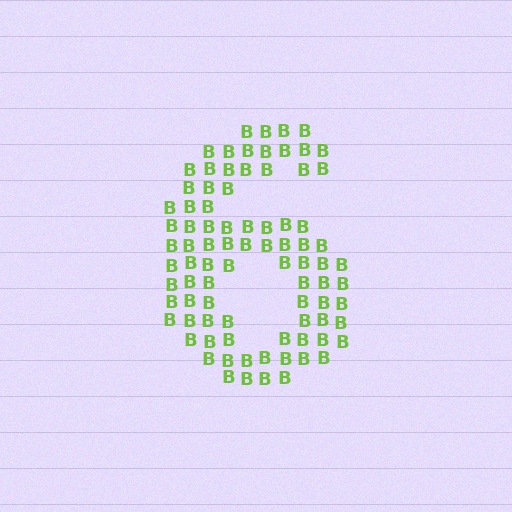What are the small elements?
The small elements are letter B's.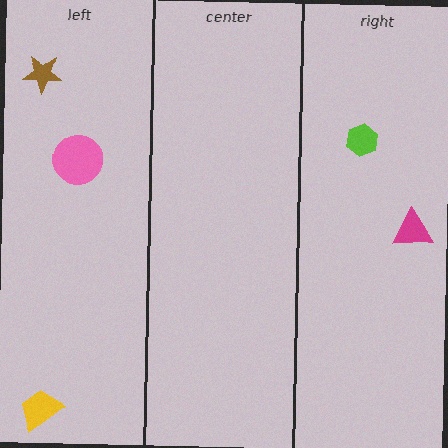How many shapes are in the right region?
2.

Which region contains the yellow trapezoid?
The left region.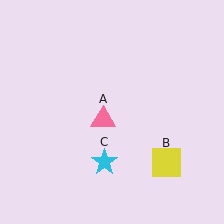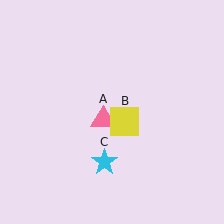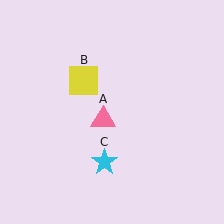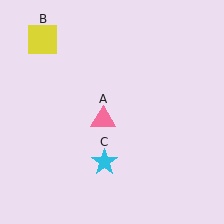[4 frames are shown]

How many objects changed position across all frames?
1 object changed position: yellow square (object B).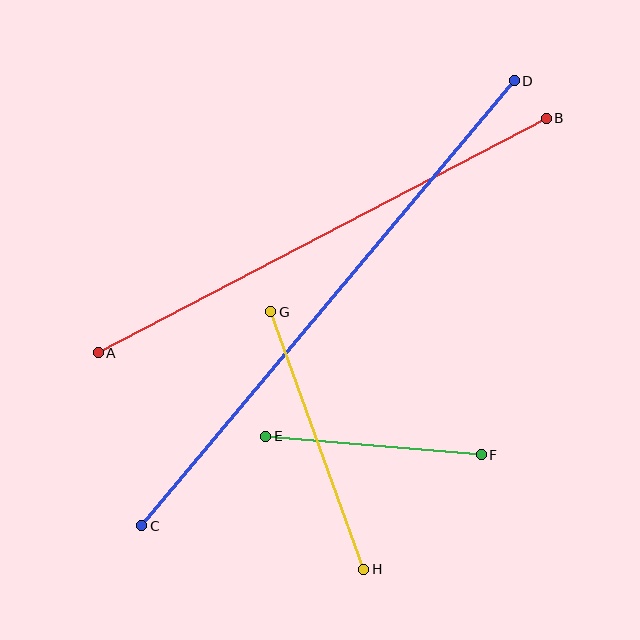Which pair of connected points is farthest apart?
Points C and D are farthest apart.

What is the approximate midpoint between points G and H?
The midpoint is at approximately (317, 441) pixels.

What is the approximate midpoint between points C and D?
The midpoint is at approximately (328, 303) pixels.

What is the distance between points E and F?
The distance is approximately 216 pixels.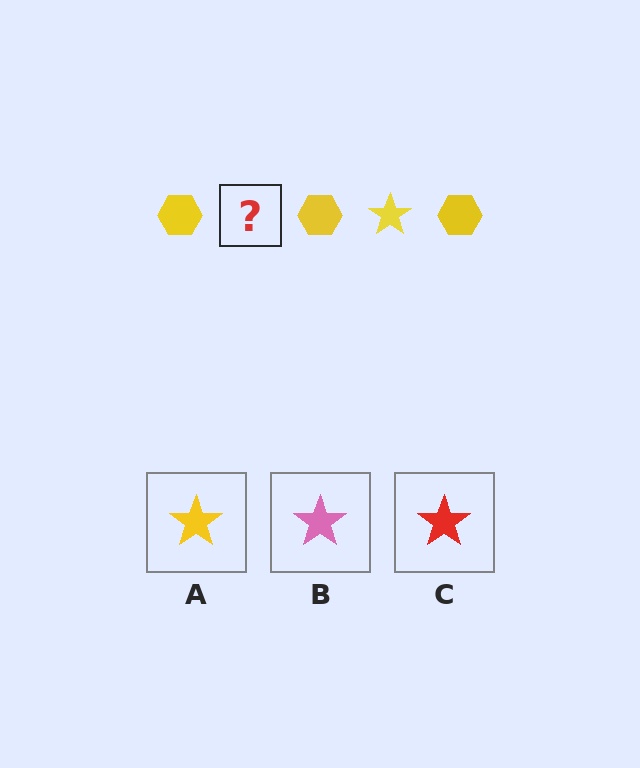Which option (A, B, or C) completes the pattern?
A.